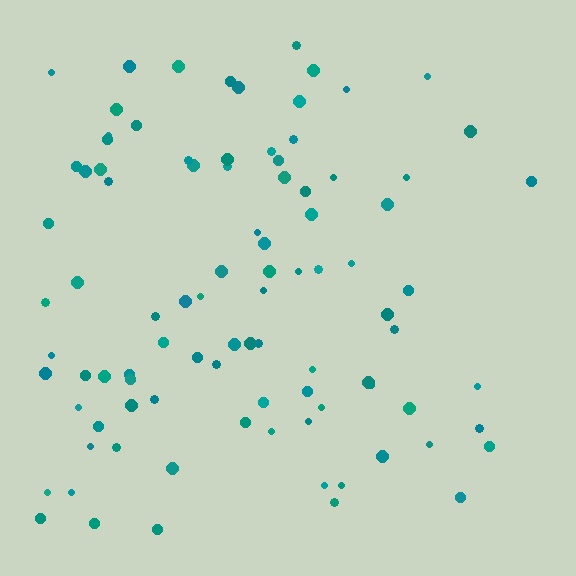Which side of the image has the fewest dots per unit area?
The right.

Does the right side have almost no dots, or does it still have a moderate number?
Still a moderate number, just noticeably fewer than the left.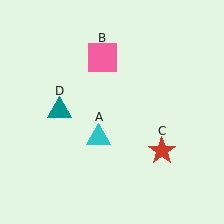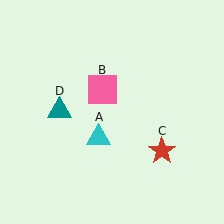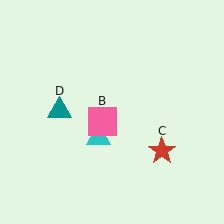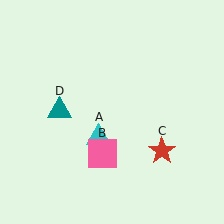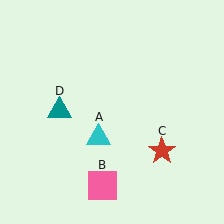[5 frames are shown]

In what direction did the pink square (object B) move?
The pink square (object B) moved down.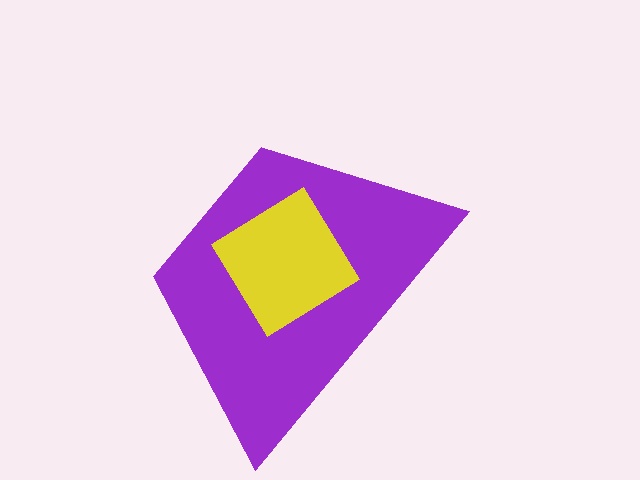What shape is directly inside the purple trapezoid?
The yellow diamond.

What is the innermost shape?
The yellow diamond.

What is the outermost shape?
The purple trapezoid.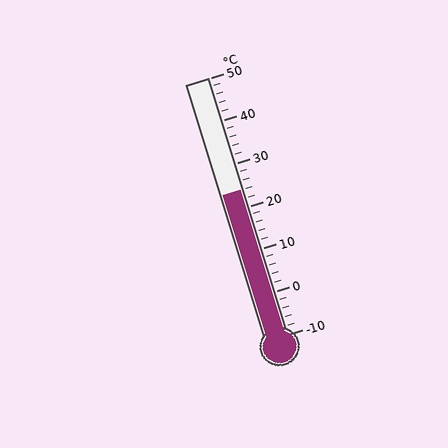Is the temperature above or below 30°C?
The temperature is below 30°C.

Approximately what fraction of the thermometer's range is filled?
The thermometer is filled to approximately 55% of its range.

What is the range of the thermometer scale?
The thermometer scale ranges from -10°C to 50°C.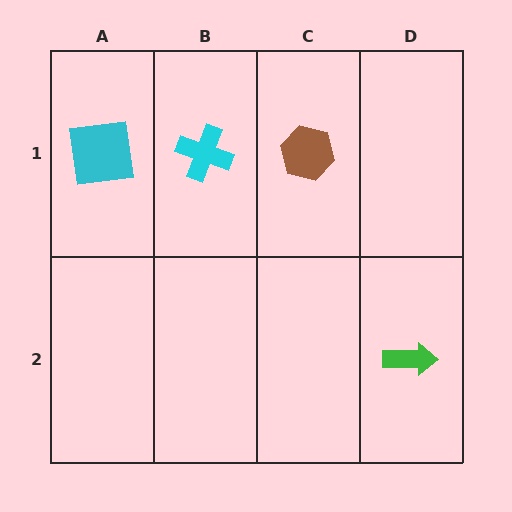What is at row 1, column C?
A brown hexagon.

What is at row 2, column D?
A green arrow.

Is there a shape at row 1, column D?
No, that cell is empty.